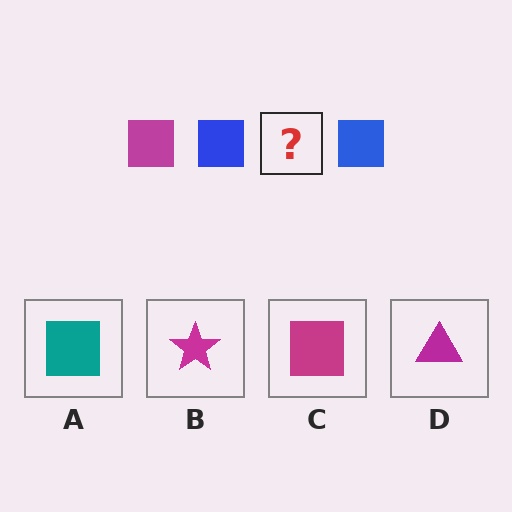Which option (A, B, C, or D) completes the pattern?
C.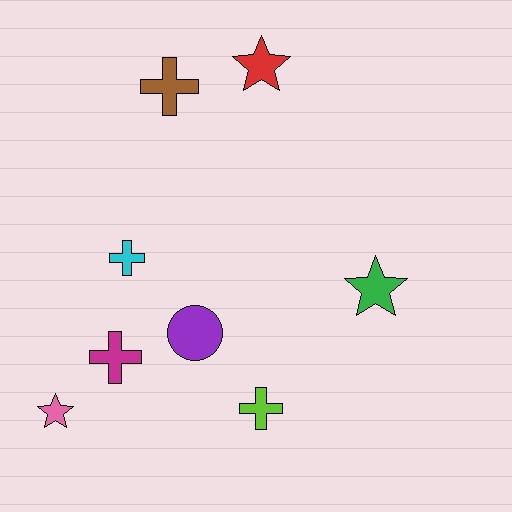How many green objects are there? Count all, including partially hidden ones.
There is 1 green object.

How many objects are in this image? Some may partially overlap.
There are 8 objects.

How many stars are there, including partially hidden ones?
There are 3 stars.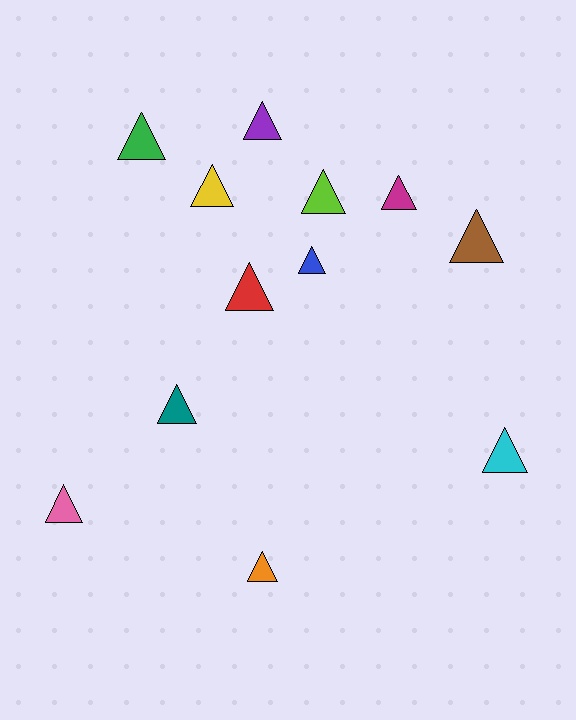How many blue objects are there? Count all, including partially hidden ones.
There is 1 blue object.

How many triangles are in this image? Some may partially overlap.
There are 12 triangles.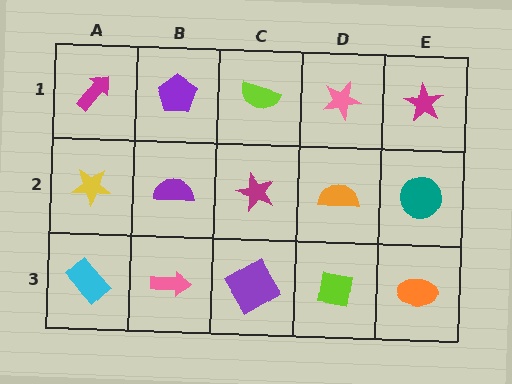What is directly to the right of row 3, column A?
A pink arrow.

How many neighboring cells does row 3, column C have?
3.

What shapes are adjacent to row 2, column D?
A pink star (row 1, column D), a lime square (row 3, column D), a magenta star (row 2, column C), a teal circle (row 2, column E).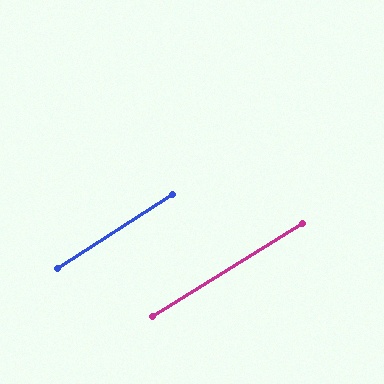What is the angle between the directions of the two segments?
Approximately 1 degree.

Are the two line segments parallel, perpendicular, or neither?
Parallel — their directions differ by only 1.1°.